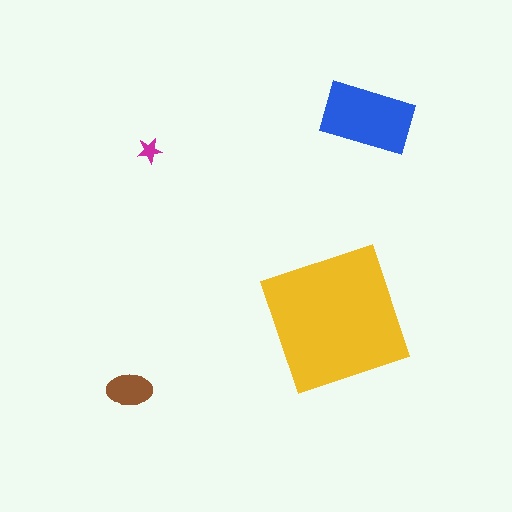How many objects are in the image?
There are 4 objects in the image.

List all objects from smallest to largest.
The magenta star, the brown ellipse, the blue rectangle, the yellow square.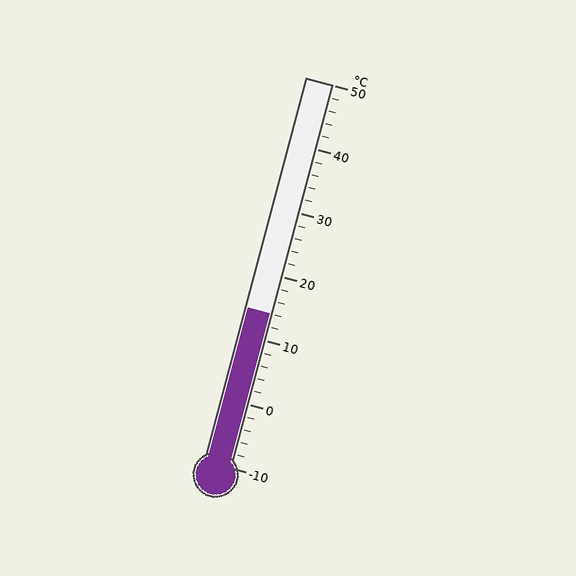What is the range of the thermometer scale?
The thermometer scale ranges from -10°C to 50°C.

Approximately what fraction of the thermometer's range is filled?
The thermometer is filled to approximately 40% of its range.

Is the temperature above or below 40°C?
The temperature is below 40°C.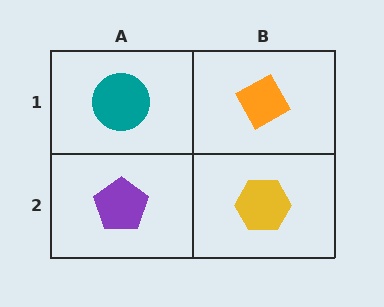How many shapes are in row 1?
2 shapes.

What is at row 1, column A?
A teal circle.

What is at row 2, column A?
A purple pentagon.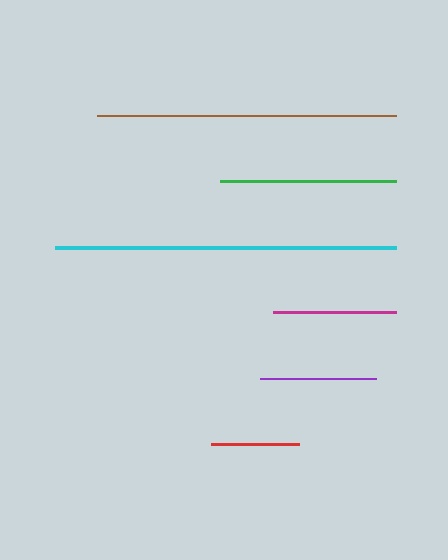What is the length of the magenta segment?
The magenta segment is approximately 123 pixels long.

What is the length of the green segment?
The green segment is approximately 176 pixels long.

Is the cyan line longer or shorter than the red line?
The cyan line is longer than the red line.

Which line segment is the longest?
The cyan line is the longest at approximately 341 pixels.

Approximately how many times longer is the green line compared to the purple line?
The green line is approximately 1.5 times the length of the purple line.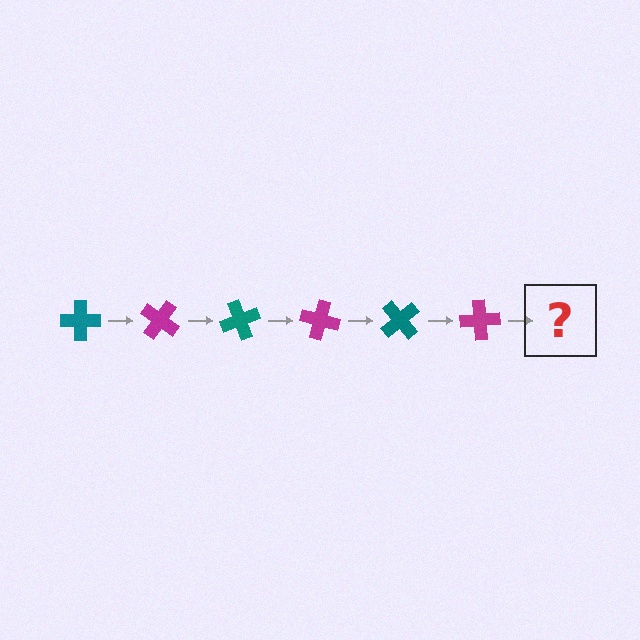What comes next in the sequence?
The next element should be a teal cross, rotated 210 degrees from the start.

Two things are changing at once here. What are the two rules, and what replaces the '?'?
The two rules are that it rotates 35 degrees each step and the color cycles through teal and magenta. The '?' should be a teal cross, rotated 210 degrees from the start.